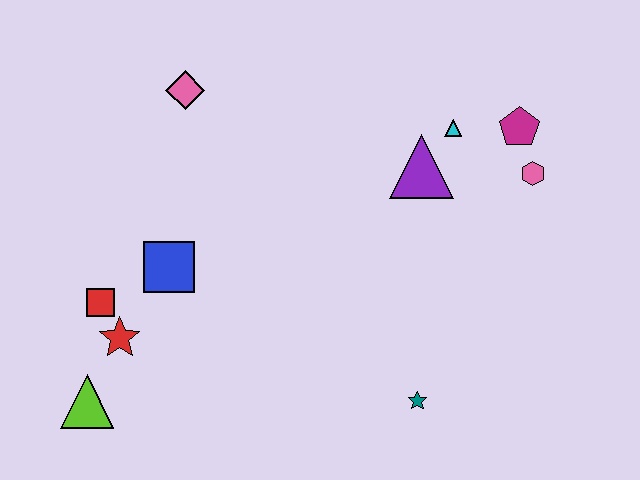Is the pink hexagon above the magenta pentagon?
No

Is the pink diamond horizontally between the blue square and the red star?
No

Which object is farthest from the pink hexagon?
The lime triangle is farthest from the pink hexagon.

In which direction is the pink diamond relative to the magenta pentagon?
The pink diamond is to the left of the magenta pentagon.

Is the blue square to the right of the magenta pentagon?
No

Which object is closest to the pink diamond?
The blue square is closest to the pink diamond.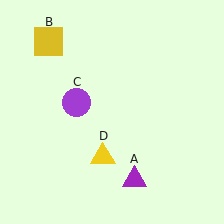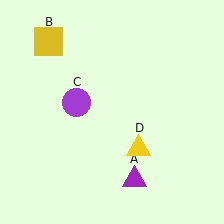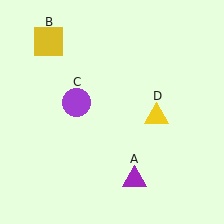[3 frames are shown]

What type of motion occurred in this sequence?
The yellow triangle (object D) rotated counterclockwise around the center of the scene.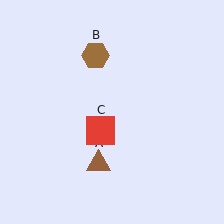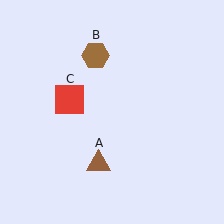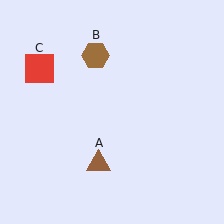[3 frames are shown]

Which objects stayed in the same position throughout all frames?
Brown triangle (object A) and brown hexagon (object B) remained stationary.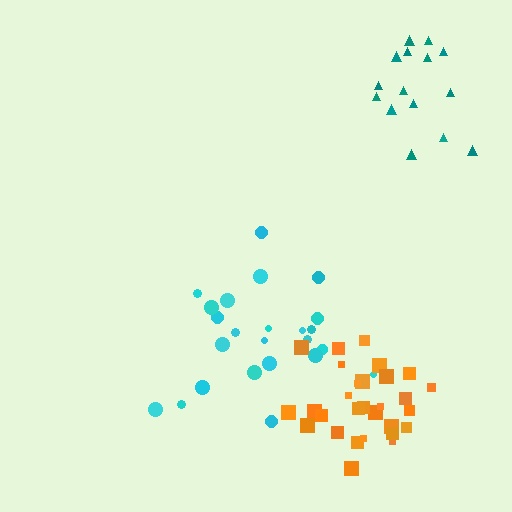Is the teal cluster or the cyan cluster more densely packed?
Teal.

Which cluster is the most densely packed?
Orange.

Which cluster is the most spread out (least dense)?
Cyan.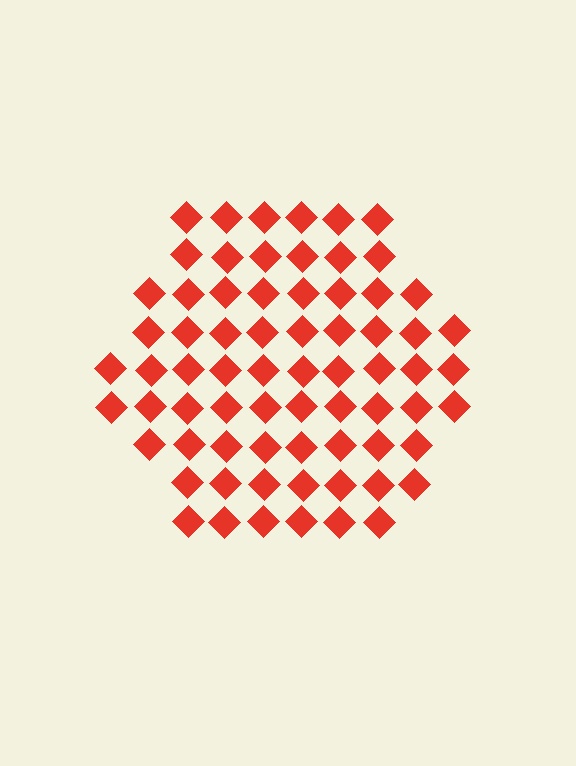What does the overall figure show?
The overall figure shows a hexagon.